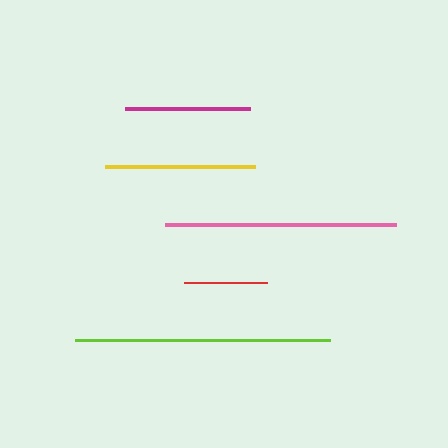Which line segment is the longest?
The lime line is the longest at approximately 256 pixels.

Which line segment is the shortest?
The red line is the shortest at approximately 83 pixels.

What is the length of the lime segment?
The lime segment is approximately 256 pixels long.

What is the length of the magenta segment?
The magenta segment is approximately 125 pixels long.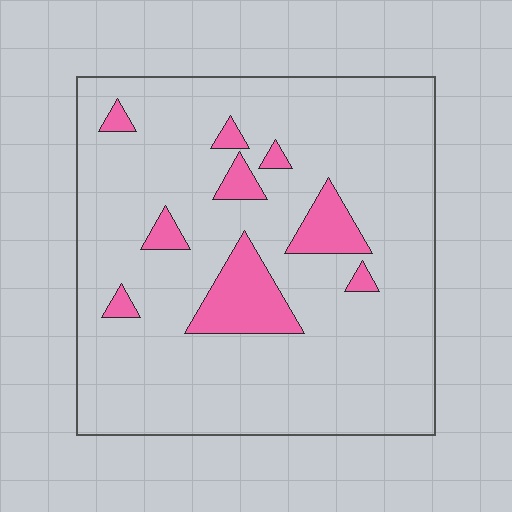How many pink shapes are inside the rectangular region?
9.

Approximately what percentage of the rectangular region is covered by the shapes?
Approximately 10%.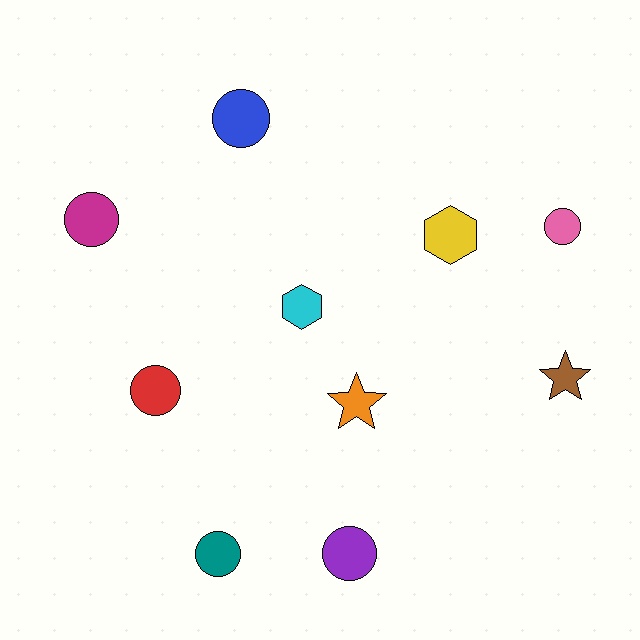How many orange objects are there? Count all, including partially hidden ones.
There is 1 orange object.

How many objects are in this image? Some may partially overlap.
There are 10 objects.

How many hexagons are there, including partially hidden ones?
There are 2 hexagons.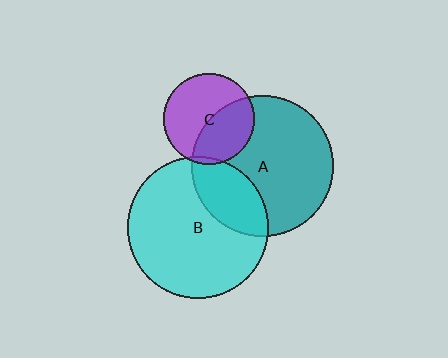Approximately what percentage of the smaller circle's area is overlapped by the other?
Approximately 5%.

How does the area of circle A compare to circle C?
Approximately 2.4 times.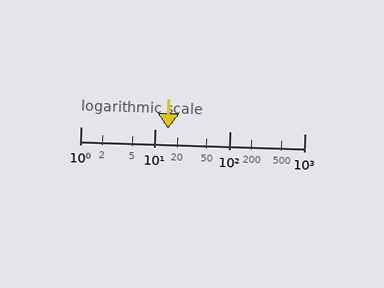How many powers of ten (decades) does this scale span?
The scale spans 3 decades, from 1 to 1000.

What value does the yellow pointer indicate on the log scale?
The pointer indicates approximately 15.